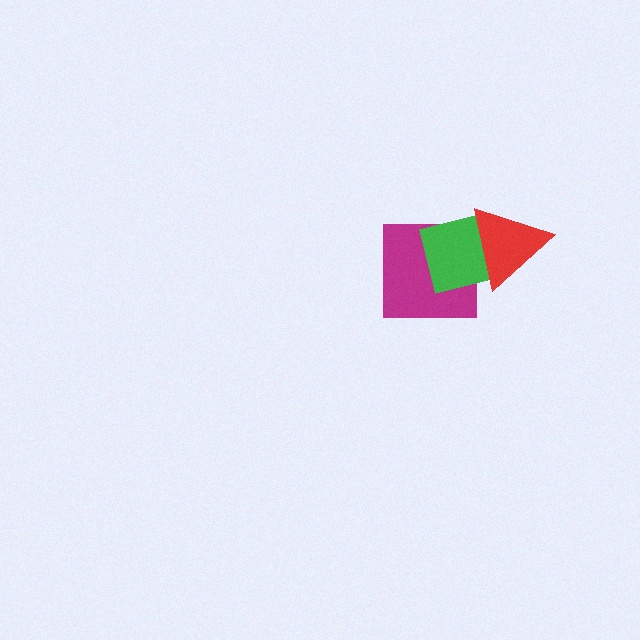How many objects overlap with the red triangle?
2 objects overlap with the red triangle.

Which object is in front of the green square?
The red triangle is in front of the green square.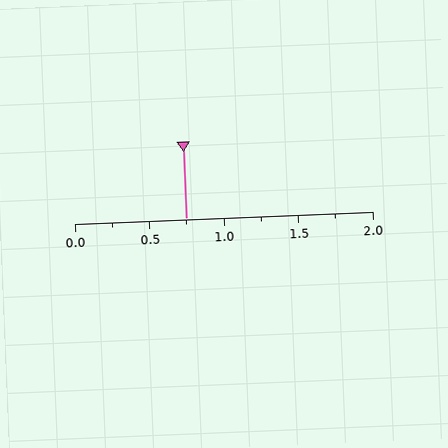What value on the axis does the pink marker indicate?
The marker indicates approximately 0.75.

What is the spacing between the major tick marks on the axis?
The major ticks are spaced 0.5 apart.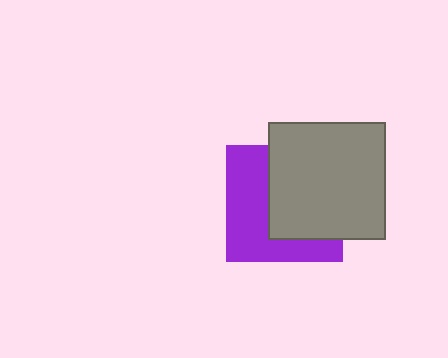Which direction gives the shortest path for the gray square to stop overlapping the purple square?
Moving right gives the shortest separation.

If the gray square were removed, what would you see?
You would see the complete purple square.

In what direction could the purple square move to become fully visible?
The purple square could move left. That would shift it out from behind the gray square entirely.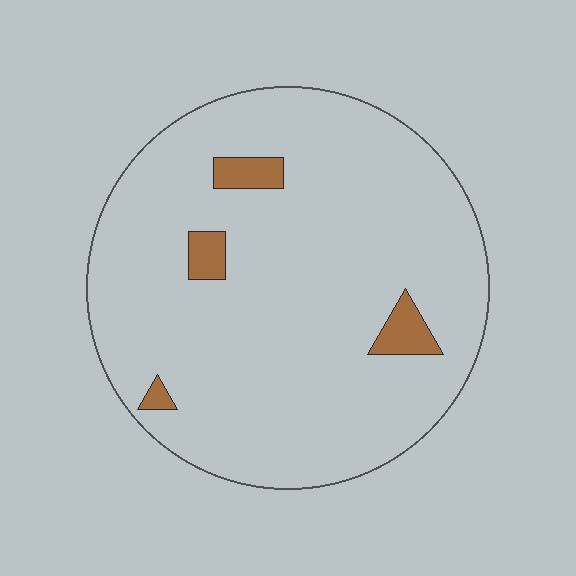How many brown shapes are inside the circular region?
4.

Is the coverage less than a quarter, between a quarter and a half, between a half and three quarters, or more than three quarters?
Less than a quarter.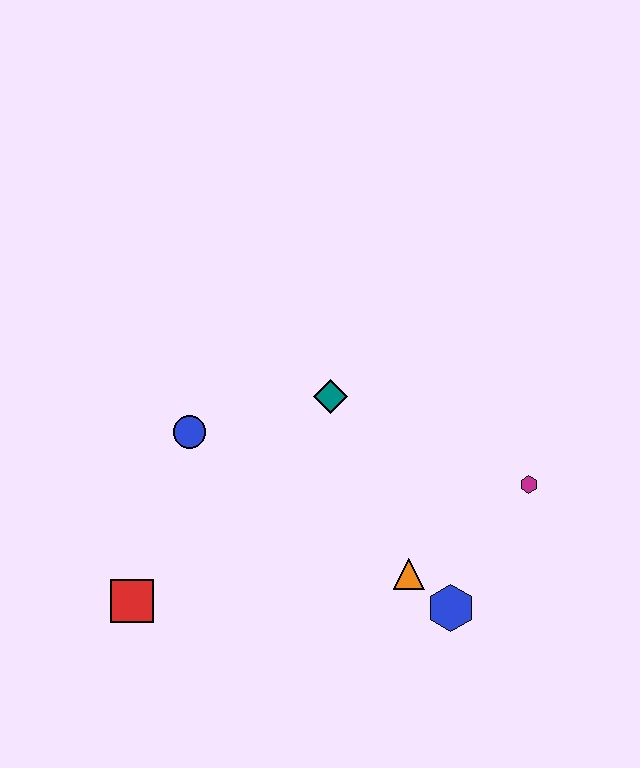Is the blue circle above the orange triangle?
Yes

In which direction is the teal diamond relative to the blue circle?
The teal diamond is to the right of the blue circle.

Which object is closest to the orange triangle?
The blue hexagon is closest to the orange triangle.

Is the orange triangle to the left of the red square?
No